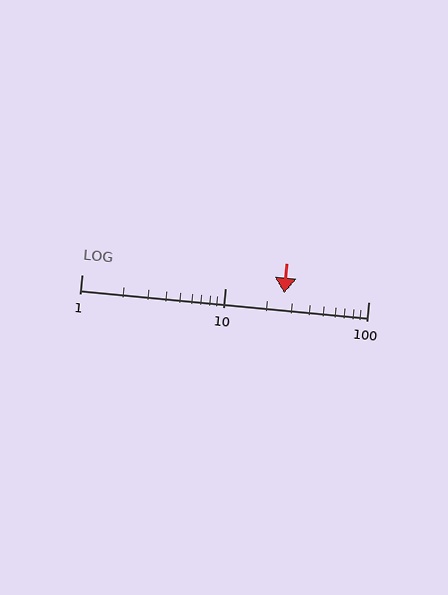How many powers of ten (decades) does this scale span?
The scale spans 2 decades, from 1 to 100.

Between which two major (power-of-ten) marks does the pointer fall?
The pointer is between 10 and 100.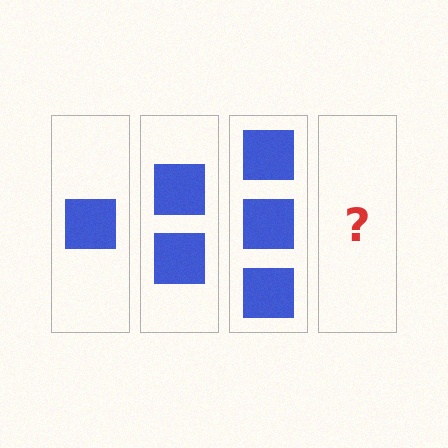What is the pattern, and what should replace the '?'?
The pattern is that each step adds one more square. The '?' should be 4 squares.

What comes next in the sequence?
The next element should be 4 squares.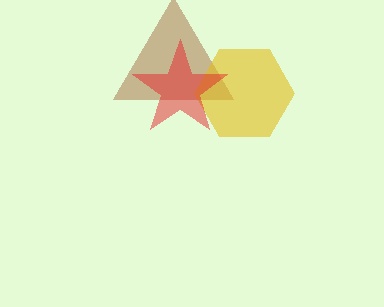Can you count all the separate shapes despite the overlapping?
Yes, there are 3 separate shapes.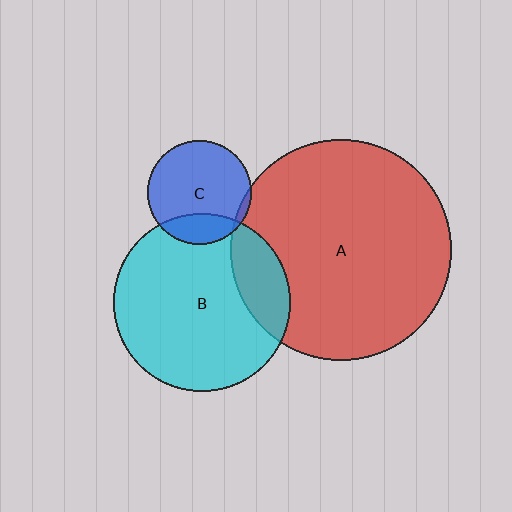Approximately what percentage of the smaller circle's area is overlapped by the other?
Approximately 20%.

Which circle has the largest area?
Circle A (red).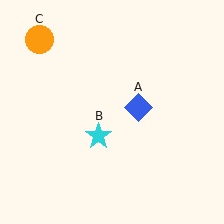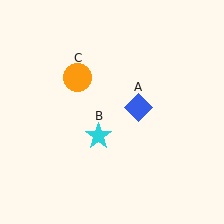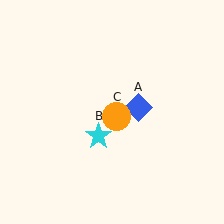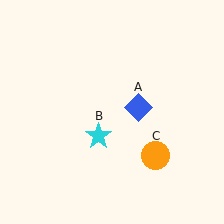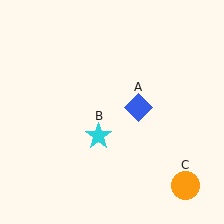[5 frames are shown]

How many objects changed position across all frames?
1 object changed position: orange circle (object C).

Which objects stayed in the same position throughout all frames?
Blue diamond (object A) and cyan star (object B) remained stationary.